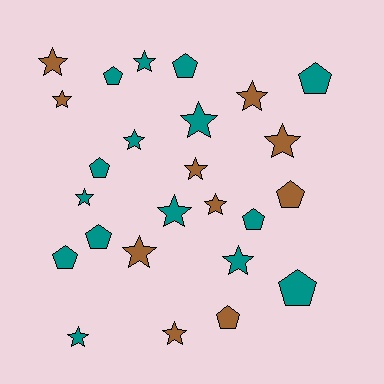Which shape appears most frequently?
Star, with 15 objects.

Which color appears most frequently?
Teal, with 15 objects.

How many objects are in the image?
There are 25 objects.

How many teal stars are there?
There are 7 teal stars.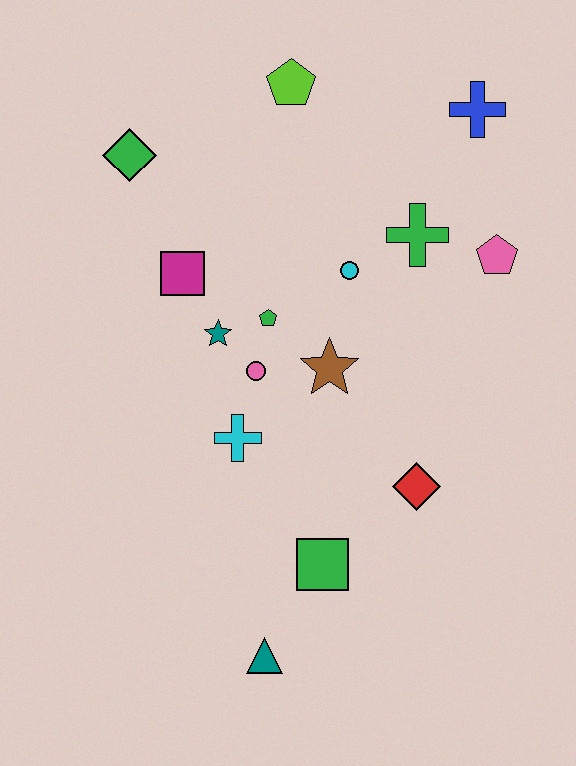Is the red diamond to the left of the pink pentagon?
Yes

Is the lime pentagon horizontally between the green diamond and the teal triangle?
No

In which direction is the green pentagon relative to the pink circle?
The green pentagon is above the pink circle.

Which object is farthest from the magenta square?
The teal triangle is farthest from the magenta square.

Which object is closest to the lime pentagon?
The green diamond is closest to the lime pentagon.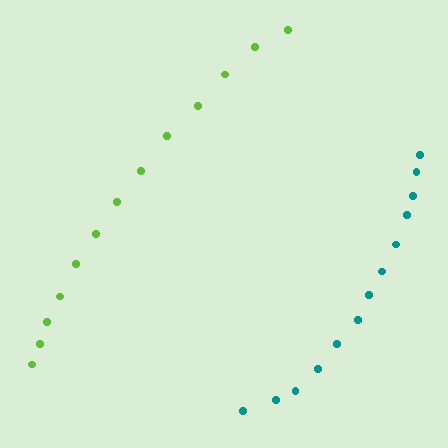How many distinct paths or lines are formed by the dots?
There are 2 distinct paths.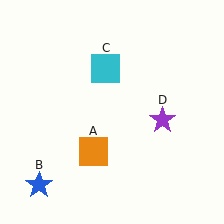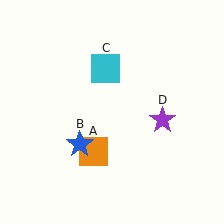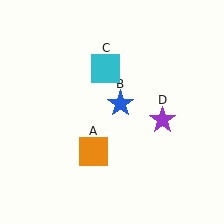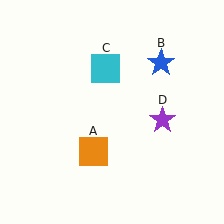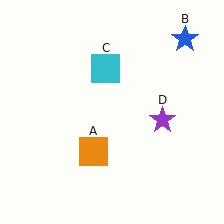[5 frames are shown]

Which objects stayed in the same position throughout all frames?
Orange square (object A) and cyan square (object C) and purple star (object D) remained stationary.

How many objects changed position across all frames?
1 object changed position: blue star (object B).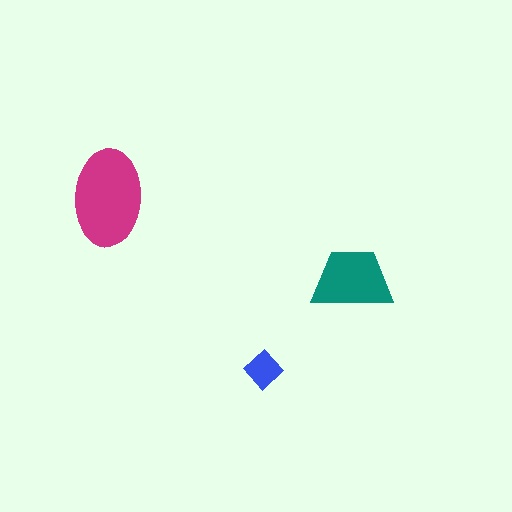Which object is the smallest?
The blue diamond.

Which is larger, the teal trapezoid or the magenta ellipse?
The magenta ellipse.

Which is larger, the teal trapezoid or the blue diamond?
The teal trapezoid.